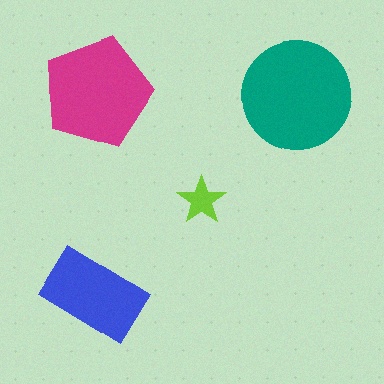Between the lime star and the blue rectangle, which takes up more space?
The blue rectangle.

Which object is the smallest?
The lime star.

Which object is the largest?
The teal circle.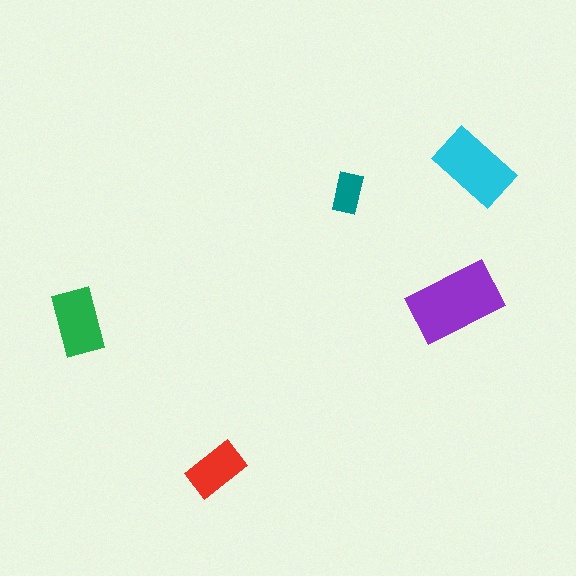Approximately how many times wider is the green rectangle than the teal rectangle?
About 1.5 times wider.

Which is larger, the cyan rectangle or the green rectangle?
The cyan one.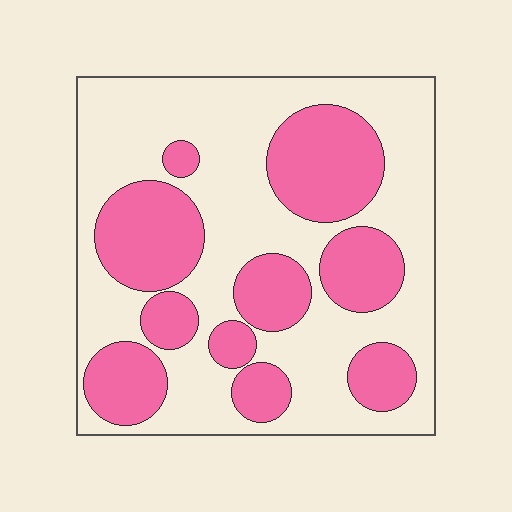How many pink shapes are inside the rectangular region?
10.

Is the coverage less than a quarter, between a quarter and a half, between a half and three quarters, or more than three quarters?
Between a quarter and a half.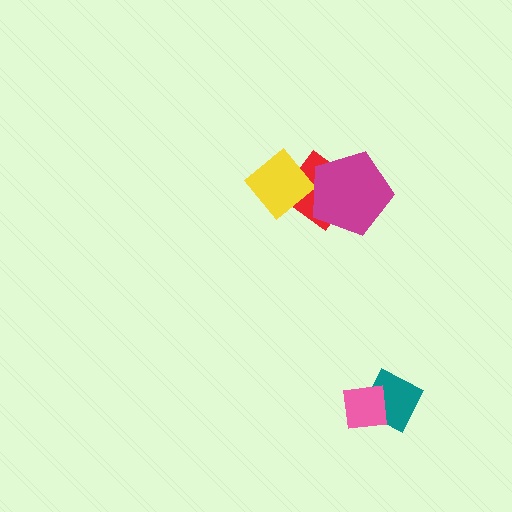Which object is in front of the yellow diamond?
The magenta pentagon is in front of the yellow diamond.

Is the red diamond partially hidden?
Yes, it is partially covered by another shape.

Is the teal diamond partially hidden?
Yes, it is partially covered by another shape.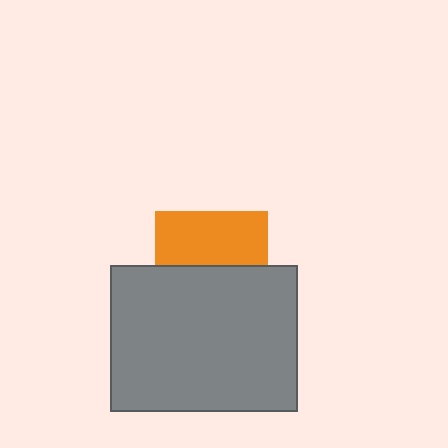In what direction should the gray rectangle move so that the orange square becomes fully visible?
The gray rectangle should move down. That is the shortest direction to clear the overlap and leave the orange square fully visible.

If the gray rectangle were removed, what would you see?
You would see the complete orange square.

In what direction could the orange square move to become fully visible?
The orange square could move up. That would shift it out from behind the gray rectangle entirely.